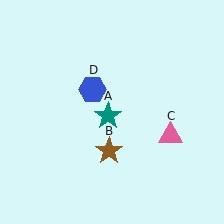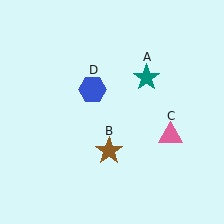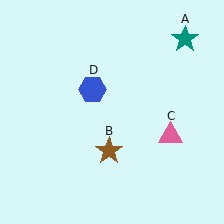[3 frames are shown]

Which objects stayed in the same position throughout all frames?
Brown star (object B) and pink triangle (object C) and blue hexagon (object D) remained stationary.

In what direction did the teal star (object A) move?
The teal star (object A) moved up and to the right.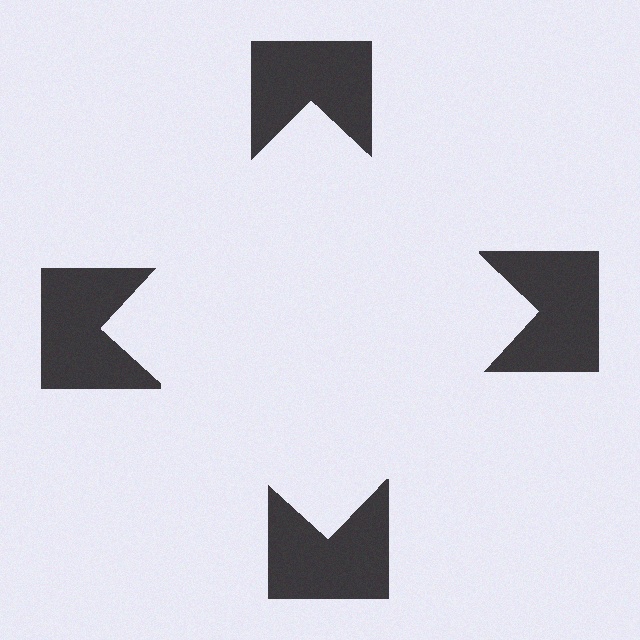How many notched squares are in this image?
There are 4 — one at each vertex of the illusory square.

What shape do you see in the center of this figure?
An illusory square — its edges are inferred from the aligned wedge cuts in the notched squares, not physically drawn.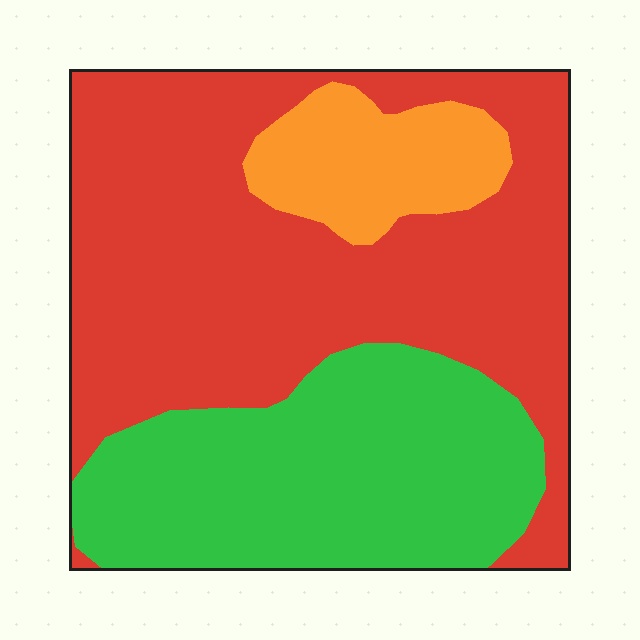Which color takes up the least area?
Orange, at roughly 10%.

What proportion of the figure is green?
Green covers around 35% of the figure.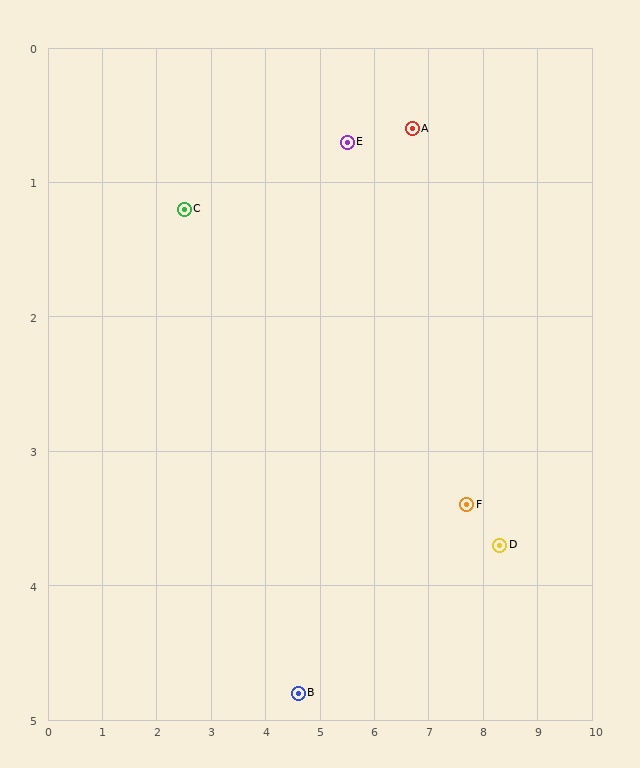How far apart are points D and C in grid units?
Points D and C are about 6.3 grid units apart.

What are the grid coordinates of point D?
Point D is at approximately (8.3, 3.7).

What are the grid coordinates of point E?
Point E is at approximately (5.5, 0.7).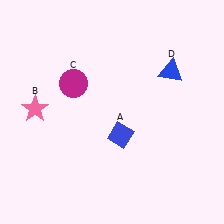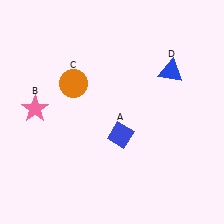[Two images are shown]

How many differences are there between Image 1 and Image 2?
There is 1 difference between the two images.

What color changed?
The circle (C) changed from magenta in Image 1 to orange in Image 2.